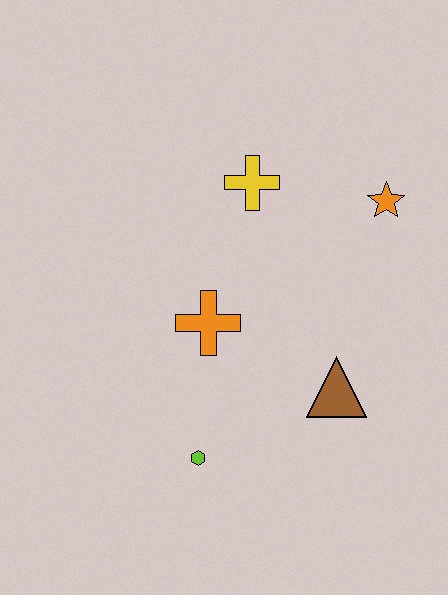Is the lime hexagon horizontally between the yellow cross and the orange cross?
No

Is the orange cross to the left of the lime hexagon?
No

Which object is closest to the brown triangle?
The orange cross is closest to the brown triangle.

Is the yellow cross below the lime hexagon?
No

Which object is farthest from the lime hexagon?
The orange star is farthest from the lime hexagon.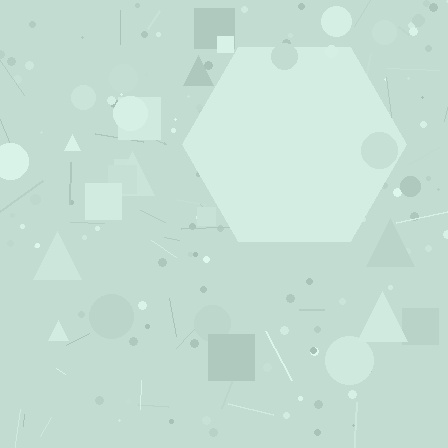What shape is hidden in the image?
A hexagon is hidden in the image.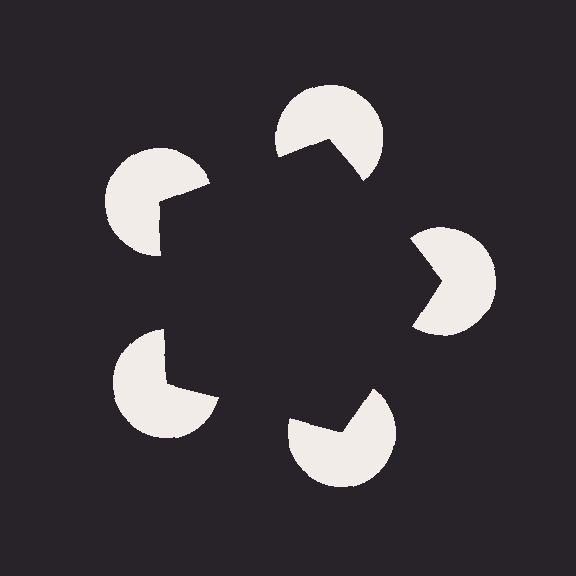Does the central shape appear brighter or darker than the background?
It typically appears slightly darker than the background, even though no actual brightness change is drawn.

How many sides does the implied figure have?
5 sides.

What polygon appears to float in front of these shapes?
An illusory pentagon — its edges are inferred from the aligned wedge cuts in the pac-man discs, not physically drawn.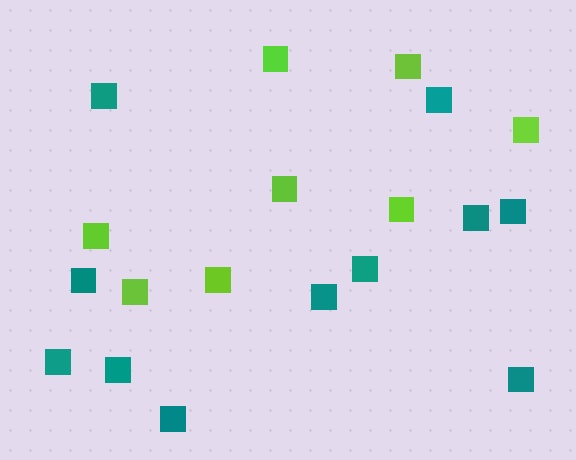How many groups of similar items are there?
There are 2 groups: one group of teal squares (11) and one group of lime squares (8).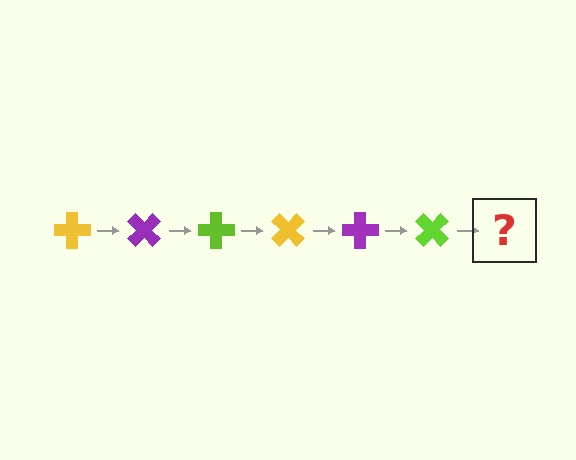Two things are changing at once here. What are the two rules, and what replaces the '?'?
The two rules are that it rotates 45 degrees each step and the color cycles through yellow, purple, and lime. The '?' should be a yellow cross, rotated 270 degrees from the start.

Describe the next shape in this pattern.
It should be a yellow cross, rotated 270 degrees from the start.